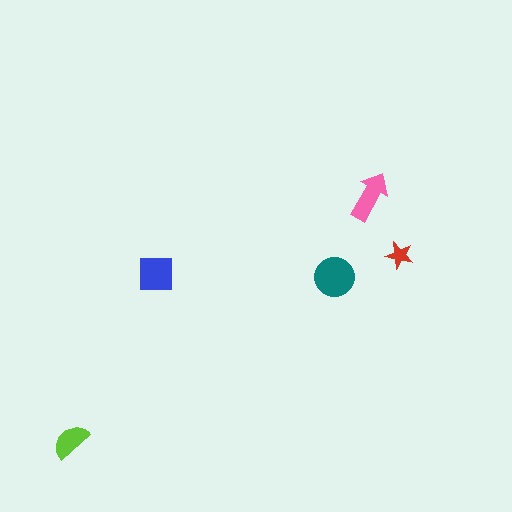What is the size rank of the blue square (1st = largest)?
2nd.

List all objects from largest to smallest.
The teal circle, the blue square, the pink arrow, the lime semicircle, the red star.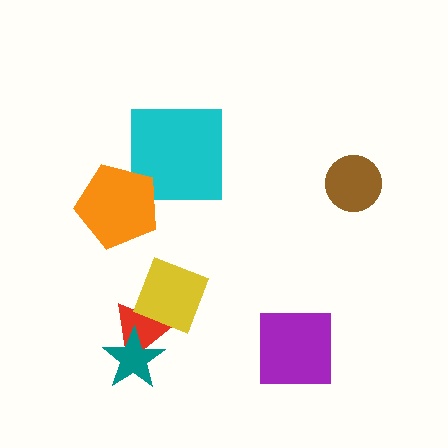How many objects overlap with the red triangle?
2 objects overlap with the red triangle.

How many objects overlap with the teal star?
1 object overlaps with the teal star.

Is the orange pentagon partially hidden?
No, no other shape covers it.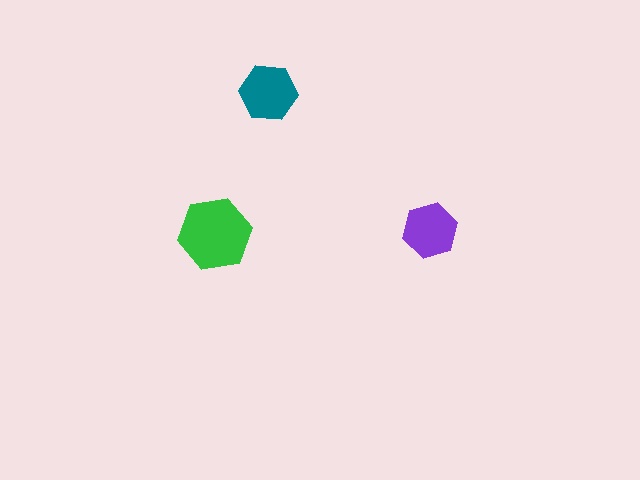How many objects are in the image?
There are 3 objects in the image.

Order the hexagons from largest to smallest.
the green one, the teal one, the purple one.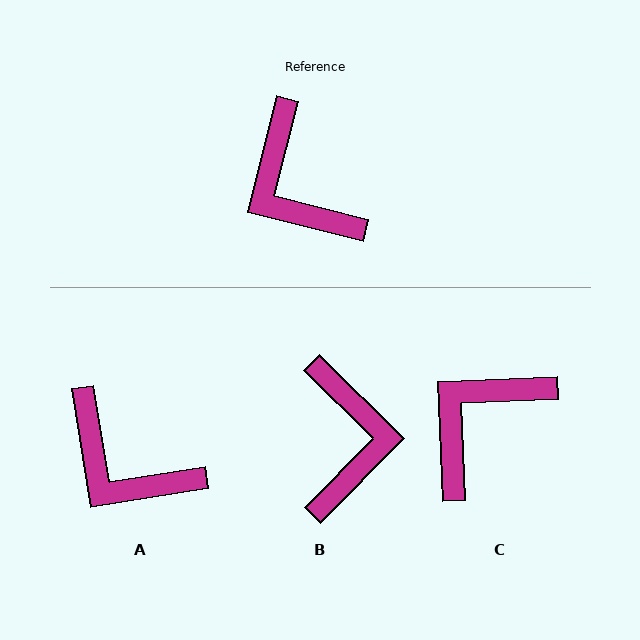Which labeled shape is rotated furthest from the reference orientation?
B, about 150 degrees away.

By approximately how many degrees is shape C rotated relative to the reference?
Approximately 73 degrees clockwise.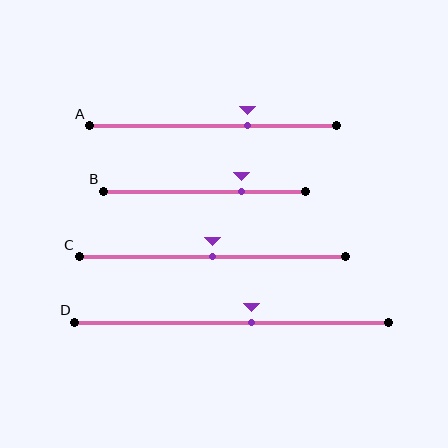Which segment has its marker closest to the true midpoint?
Segment C has its marker closest to the true midpoint.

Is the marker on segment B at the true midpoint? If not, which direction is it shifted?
No, the marker on segment B is shifted to the right by about 18% of the segment length.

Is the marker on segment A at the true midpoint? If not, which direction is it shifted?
No, the marker on segment A is shifted to the right by about 14% of the segment length.